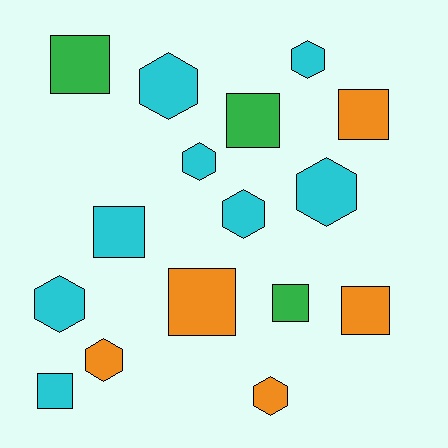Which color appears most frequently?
Cyan, with 8 objects.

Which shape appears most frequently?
Hexagon, with 8 objects.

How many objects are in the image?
There are 16 objects.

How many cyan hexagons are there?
There are 6 cyan hexagons.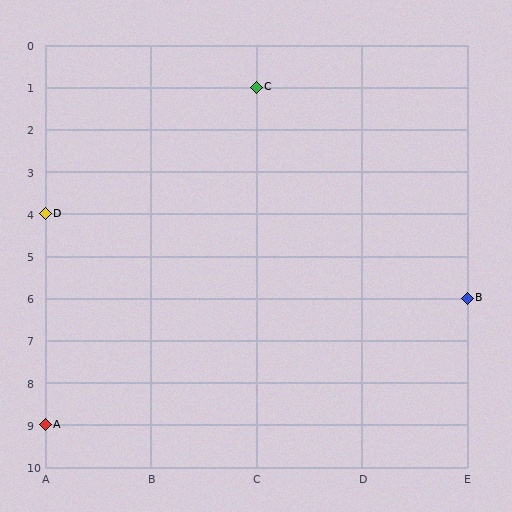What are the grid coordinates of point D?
Point D is at grid coordinates (A, 4).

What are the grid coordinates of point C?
Point C is at grid coordinates (C, 1).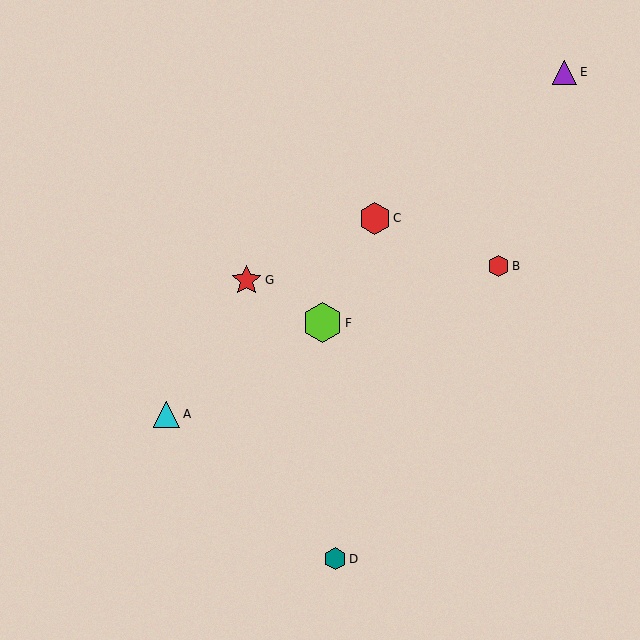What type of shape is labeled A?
Shape A is a cyan triangle.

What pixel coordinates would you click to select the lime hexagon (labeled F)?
Click at (322, 323) to select the lime hexagon F.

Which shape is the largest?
The lime hexagon (labeled F) is the largest.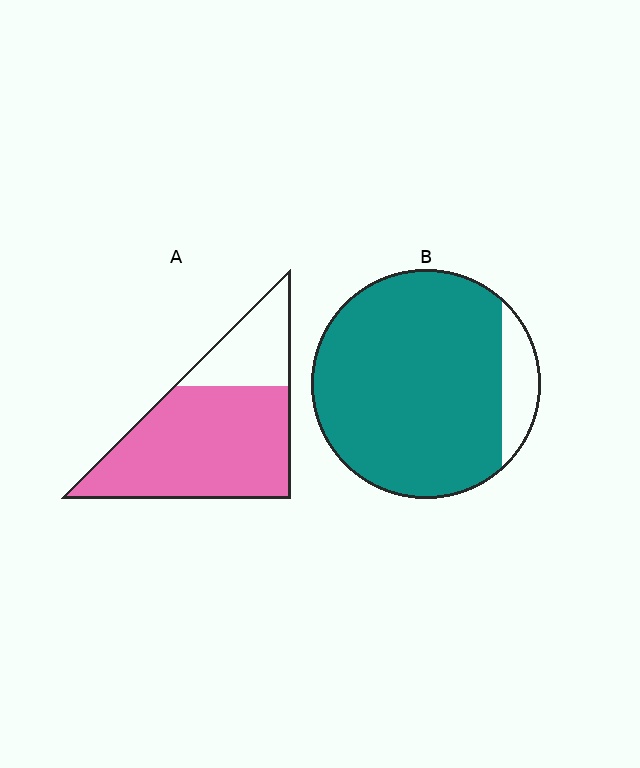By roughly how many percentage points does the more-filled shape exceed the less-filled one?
By roughly 15 percentage points (B over A).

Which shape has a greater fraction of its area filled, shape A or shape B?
Shape B.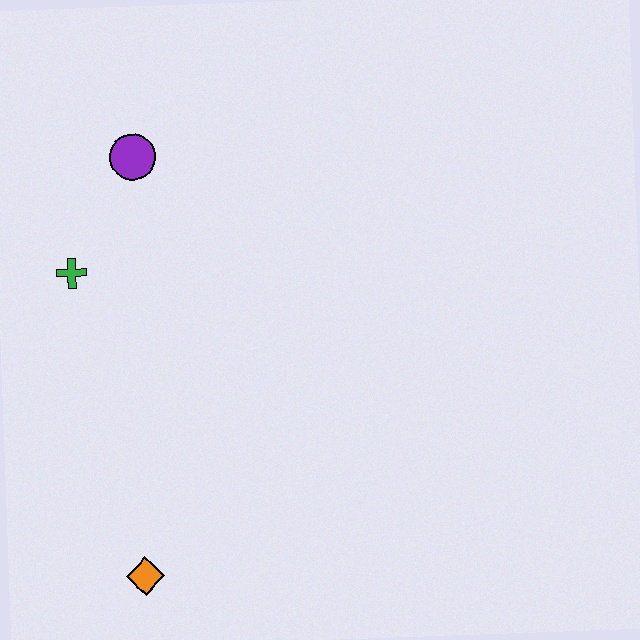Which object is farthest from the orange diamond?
The purple circle is farthest from the orange diamond.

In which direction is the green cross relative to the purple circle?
The green cross is below the purple circle.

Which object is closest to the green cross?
The purple circle is closest to the green cross.